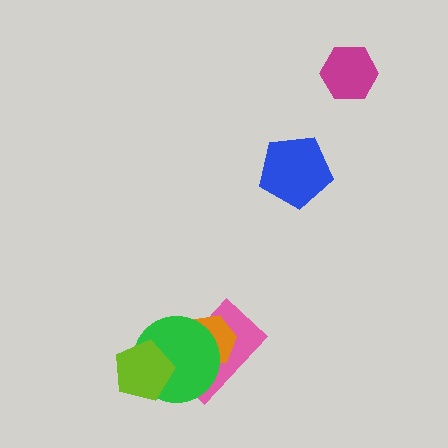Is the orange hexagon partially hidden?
Yes, it is partially covered by another shape.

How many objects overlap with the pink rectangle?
2 objects overlap with the pink rectangle.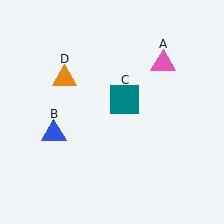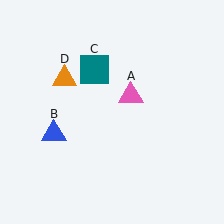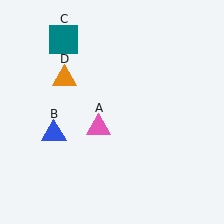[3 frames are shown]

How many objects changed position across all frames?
2 objects changed position: pink triangle (object A), teal square (object C).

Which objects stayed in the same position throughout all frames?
Blue triangle (object B) and orange triangle (object D) remained stationary.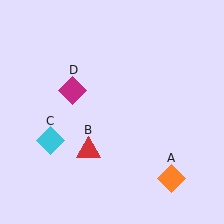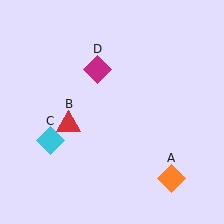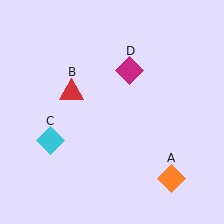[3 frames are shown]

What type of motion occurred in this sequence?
The red triangle (object B), magenta diamond (object D) rotated clockwise around the center of the scene.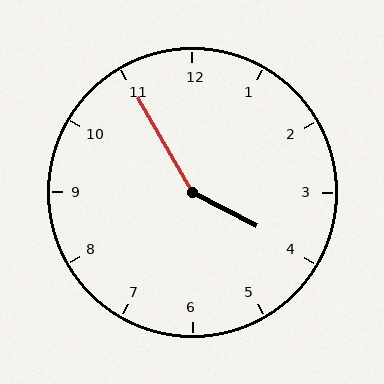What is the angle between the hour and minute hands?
Approximately 148 degrees.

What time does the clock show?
3:55.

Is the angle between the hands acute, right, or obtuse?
It is obtuse.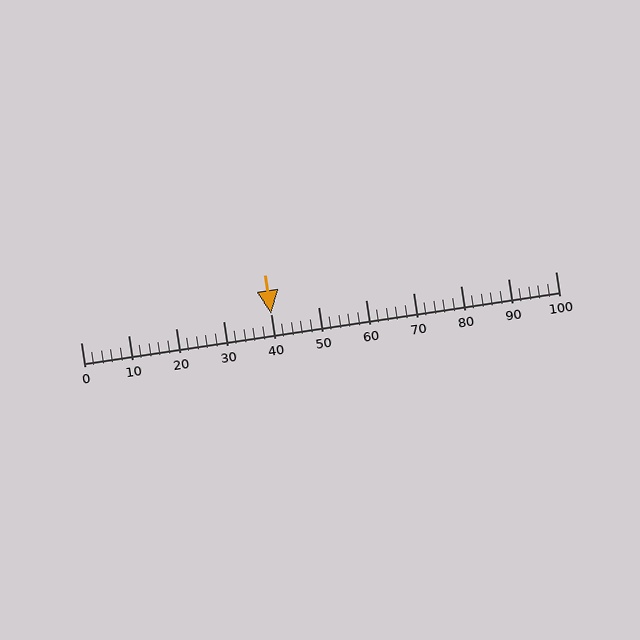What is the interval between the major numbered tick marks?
The major tick marks are spaced 10 units apart.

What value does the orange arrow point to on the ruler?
The orange arrow points to approximately 40.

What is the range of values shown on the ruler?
The ruler shows values from 0 to 100.